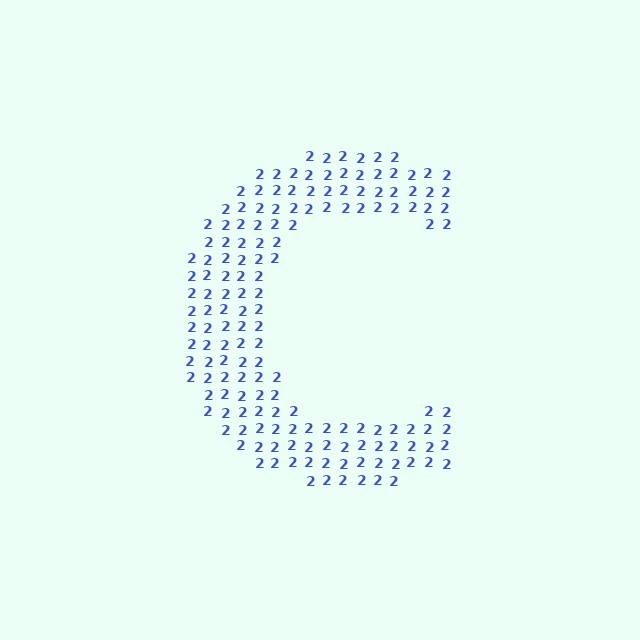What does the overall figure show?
The overall figure shows the letter C.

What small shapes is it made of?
It is made of small digit 2's.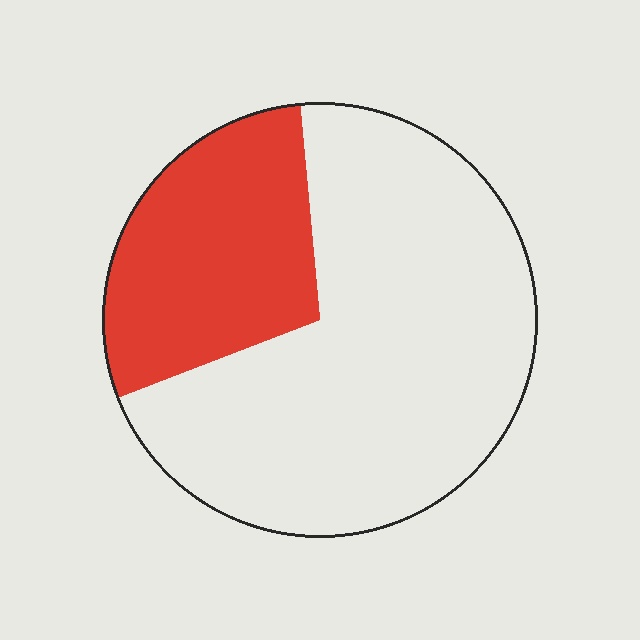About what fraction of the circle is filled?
About one third (1/3).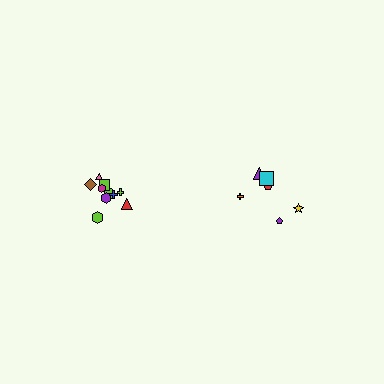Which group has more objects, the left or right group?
The left group.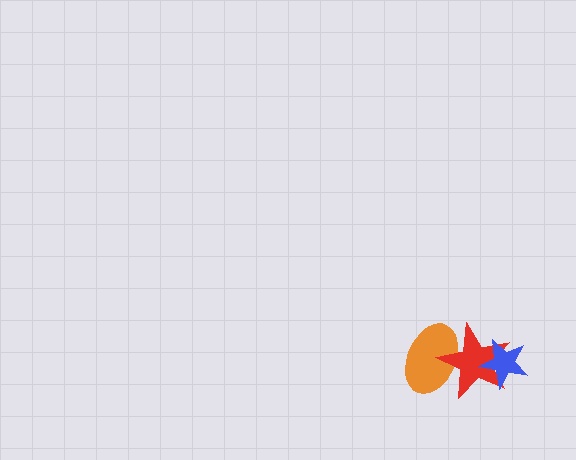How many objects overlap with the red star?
2 objects overlap with the red star.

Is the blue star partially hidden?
No, no other shape covers it.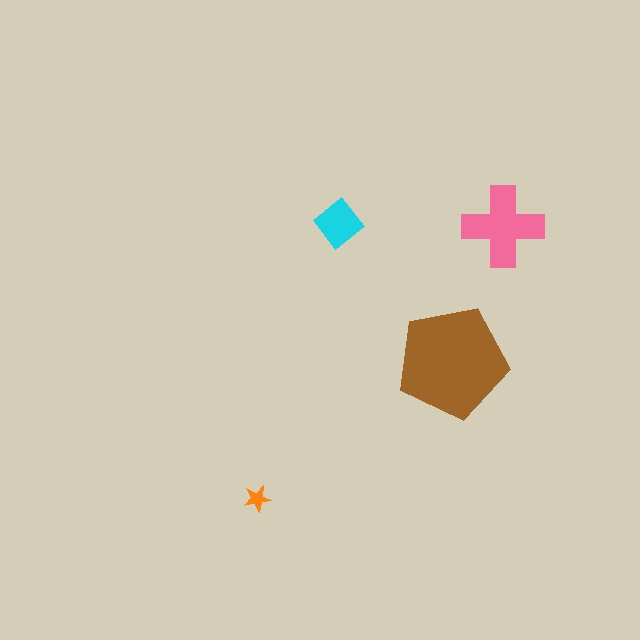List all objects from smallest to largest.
The orange star, the cyan diamond, the pink cross, the brown pentagon.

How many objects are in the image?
There are 4 objects in the image.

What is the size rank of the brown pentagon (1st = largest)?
1st.